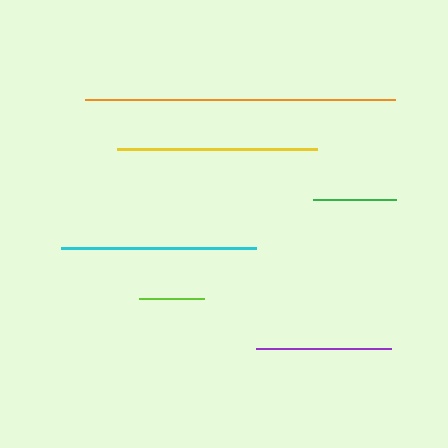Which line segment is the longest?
The orange line is the longest at approximately 310 pixels.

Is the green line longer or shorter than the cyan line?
The cyan line is longer than the green line.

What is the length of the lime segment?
The lime segment is approximately 65 pixels long.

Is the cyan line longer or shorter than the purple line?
The cyan line is longer than the purple line.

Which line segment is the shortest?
The lime line is the shortest at approximately 65 pixels.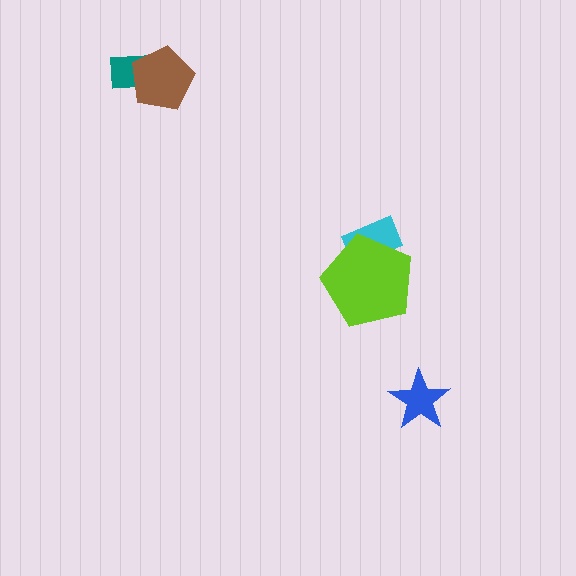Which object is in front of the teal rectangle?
The brown pentagon is in front of the teal rectangle.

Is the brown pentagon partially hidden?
No, no other shape covers it.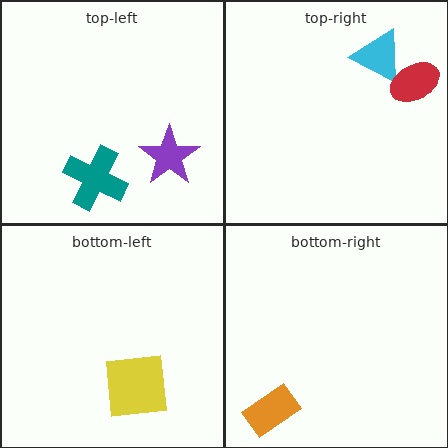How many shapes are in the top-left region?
2.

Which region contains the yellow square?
The bottom-left region.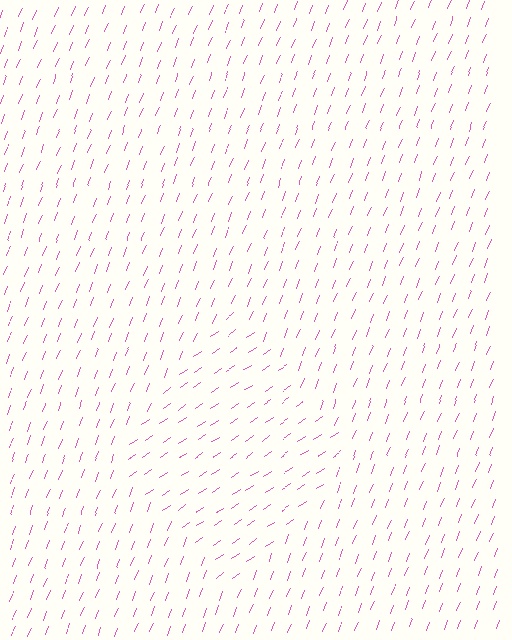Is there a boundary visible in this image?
Yes, there is a texture boundary formed by a change in line orientation.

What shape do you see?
I see a diamond.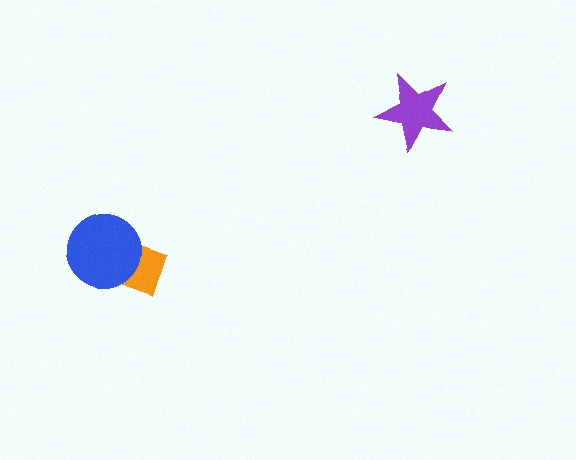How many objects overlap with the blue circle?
1 object overlaps with the blue circle.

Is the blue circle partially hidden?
No, no other shape covers it.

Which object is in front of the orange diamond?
The blue circle is in front of the orange diamond.